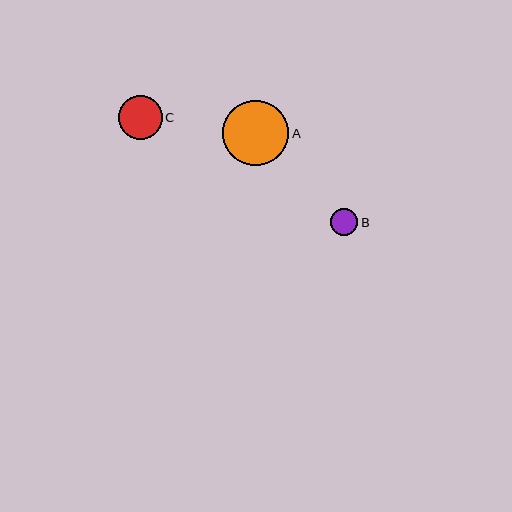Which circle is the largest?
Circle A is the largest with a size of approximately 66 pixels.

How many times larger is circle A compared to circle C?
Circle A is approximately 1.5 times the size of circle C.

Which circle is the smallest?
Circle B is the smallest with a size of approximately 27 pixels.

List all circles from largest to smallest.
From largest to smallest: A, C, B.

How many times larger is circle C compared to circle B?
Circle C is approximately 1.6 times the size of circle B.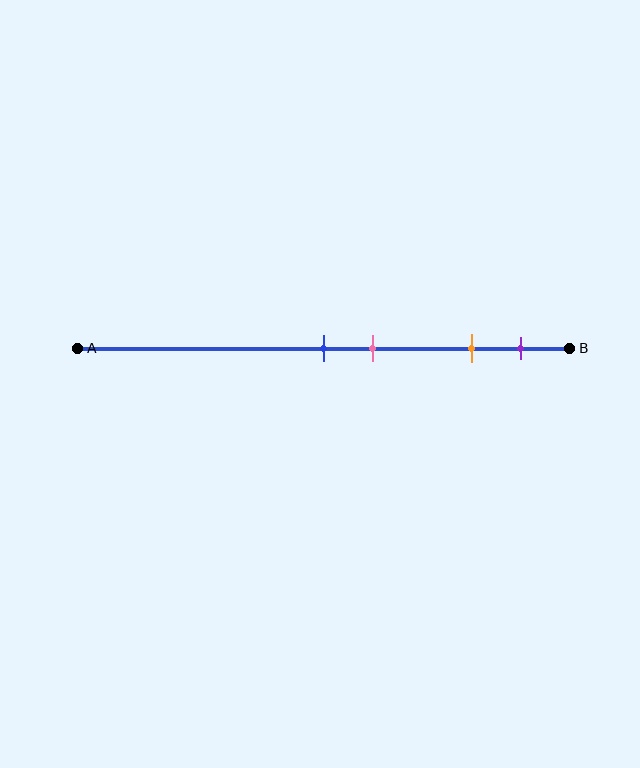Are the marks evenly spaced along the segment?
No, the marks are not evenly spaced.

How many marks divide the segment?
There are 4 marks dividing the segment.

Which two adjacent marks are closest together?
The blue and pink marks are the closest adjacent pair.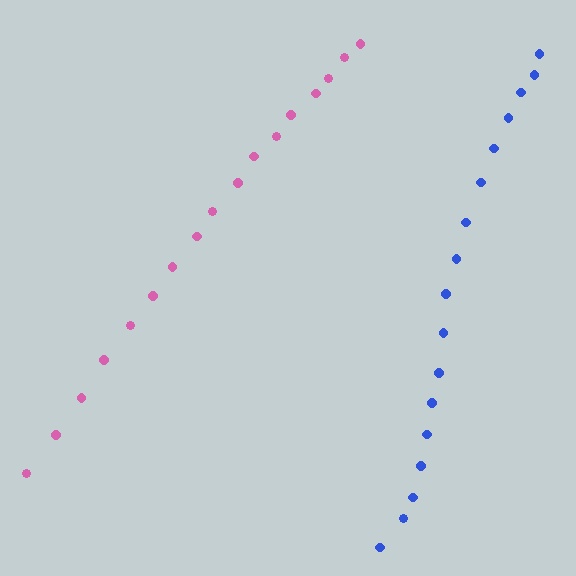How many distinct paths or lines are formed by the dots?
There are 2 distinct paths.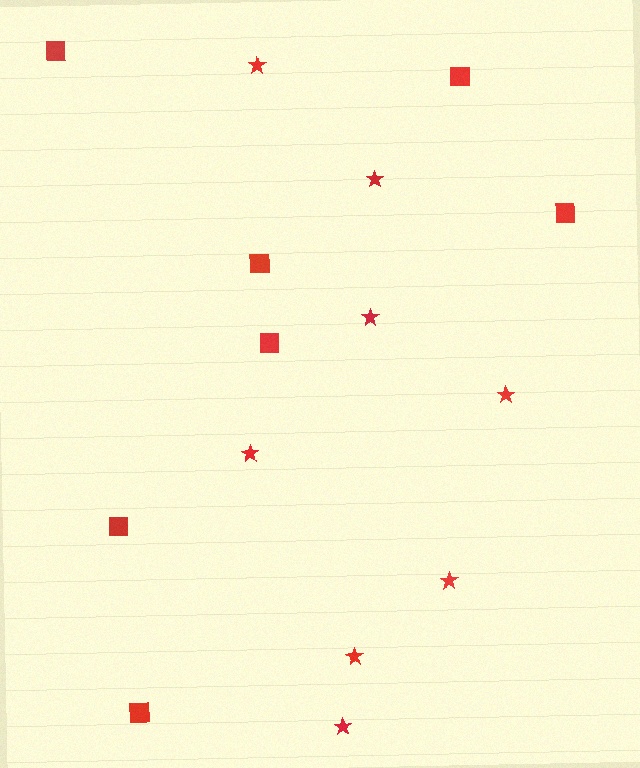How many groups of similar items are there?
There are 2 groups: one group of squares (7) and one group of stars (8).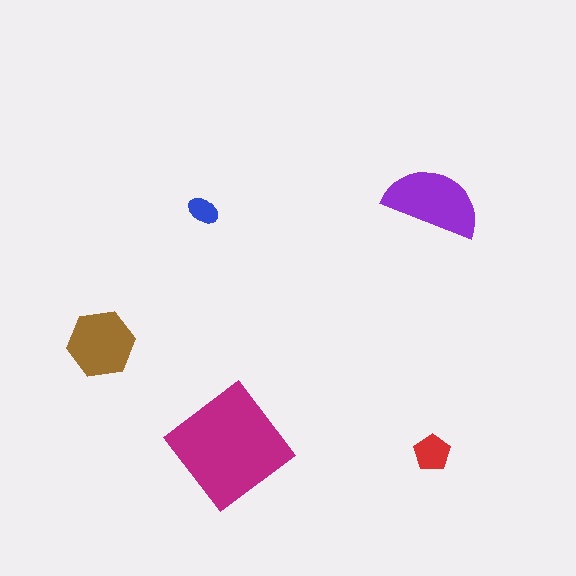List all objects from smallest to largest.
The blue ellipse, the red pentagon, the brown hexagon, the purple semicircle, the magenta diamond.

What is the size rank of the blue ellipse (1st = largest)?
5th.